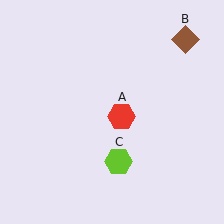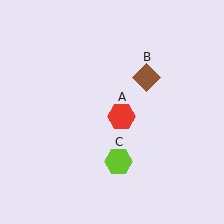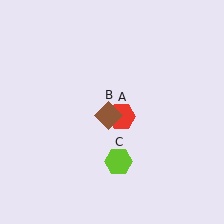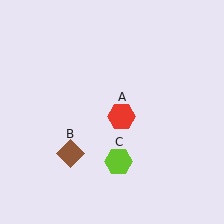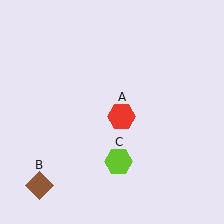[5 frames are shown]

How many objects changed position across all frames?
1 object changed position: brown diamond (object B).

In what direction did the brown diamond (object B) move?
The brown diamond (object B) moved down and to the left.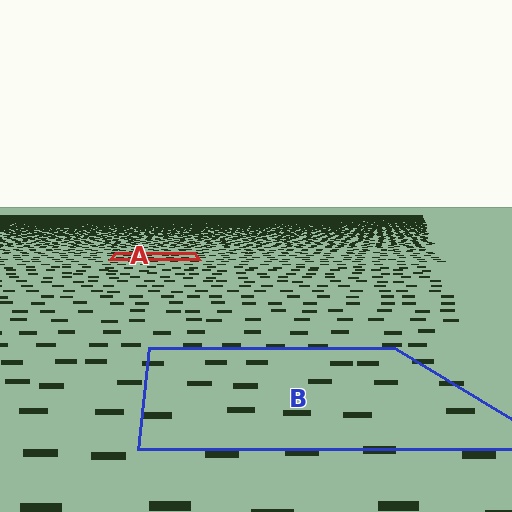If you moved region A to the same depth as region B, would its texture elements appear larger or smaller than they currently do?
They would appear larger. At a closer depth, the same texture elements are projected at a bigger on-screen size.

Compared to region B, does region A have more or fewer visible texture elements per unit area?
Region A has more texture elements per unit area — they are packed more densely because it is farther away.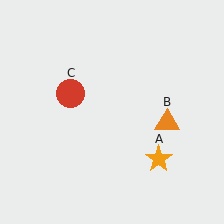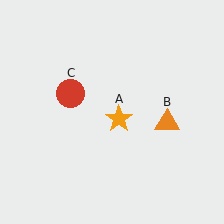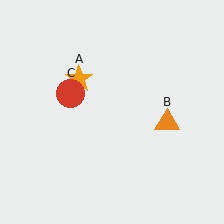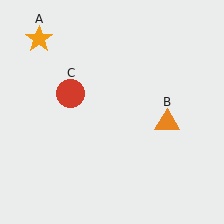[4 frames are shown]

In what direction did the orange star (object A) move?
The orange star (object A) moved up and to the left.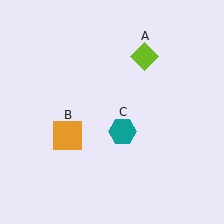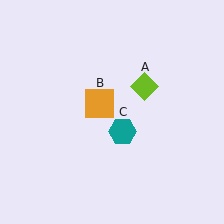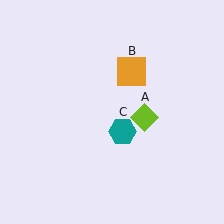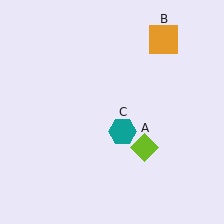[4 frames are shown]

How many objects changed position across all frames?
2 objects changed position: lime diamond (object A), orange square (object B).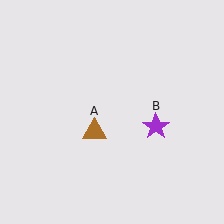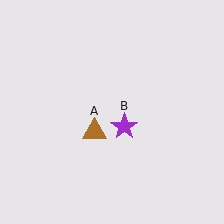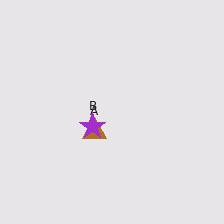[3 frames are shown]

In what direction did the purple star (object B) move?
The purple star (object B) moved left.